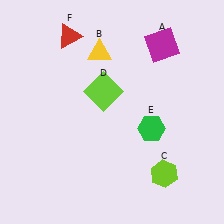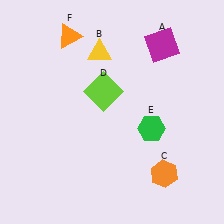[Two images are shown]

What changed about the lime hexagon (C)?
In Image 1, C is lime. In Image 2, it changed to orange.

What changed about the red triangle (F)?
In Image 1, F is red. In Image 2, it changed to orange.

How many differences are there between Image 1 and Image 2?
There are 2 differences between the two images.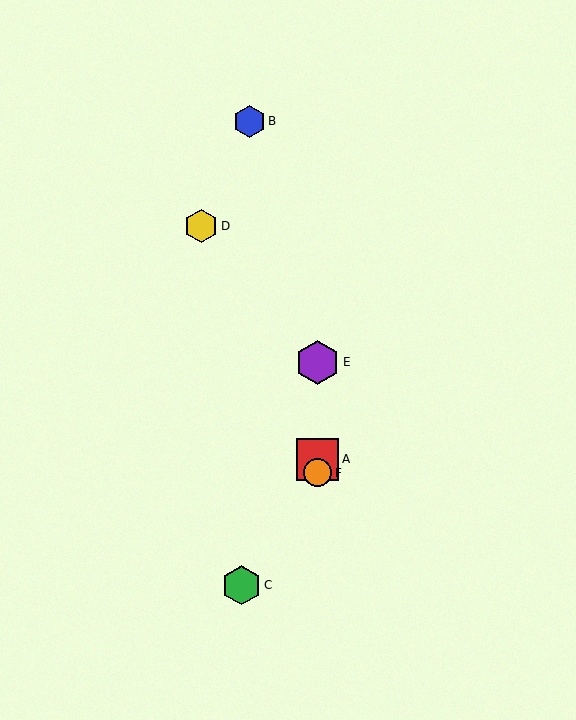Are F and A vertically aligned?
Yes, both are at x≈318.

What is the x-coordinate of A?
Object A is at x≈318.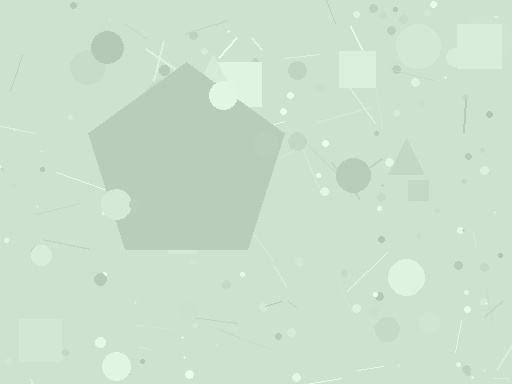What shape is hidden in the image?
A pentagon is hidden in the image.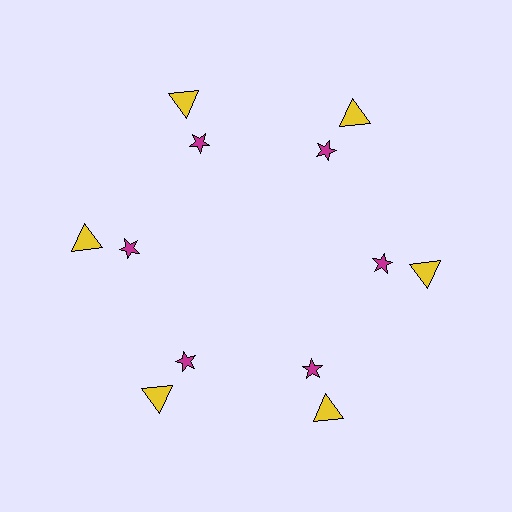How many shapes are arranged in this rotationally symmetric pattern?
There are 12 shapes, arranged in 6 groups of 2.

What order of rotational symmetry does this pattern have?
This pattern has 6-fold rotational symmetry.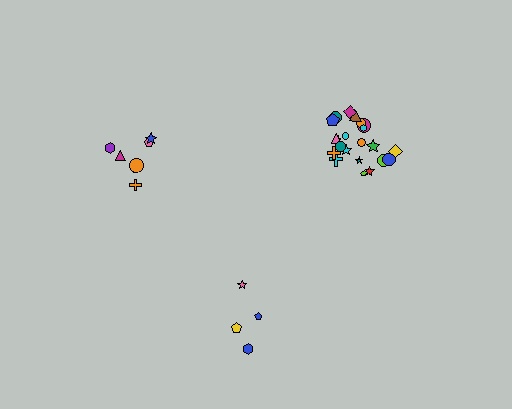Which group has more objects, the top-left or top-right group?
The top-right group.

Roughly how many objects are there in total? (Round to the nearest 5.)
Roughly 30 objects in total.